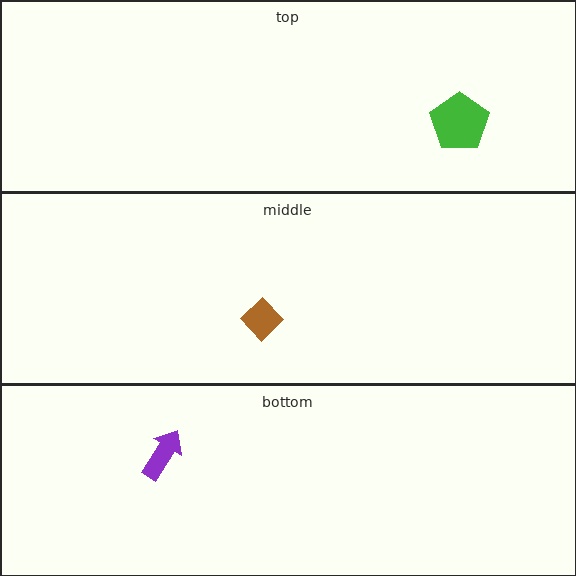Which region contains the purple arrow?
The bottom region.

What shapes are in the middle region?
The brown diamond.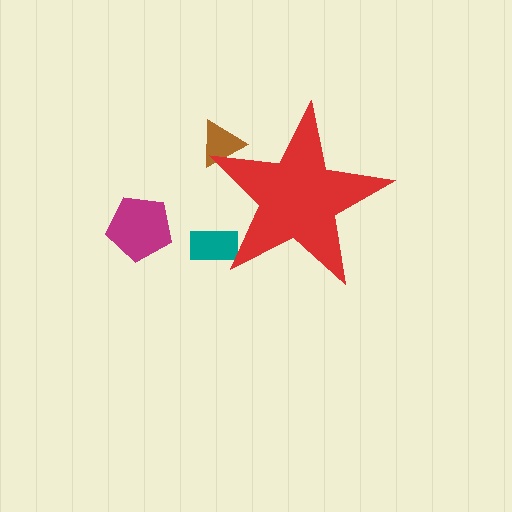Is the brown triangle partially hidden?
Yes, the brown triangle is partially hidden behind the red star.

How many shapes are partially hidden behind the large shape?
2 shapes are partially hidden.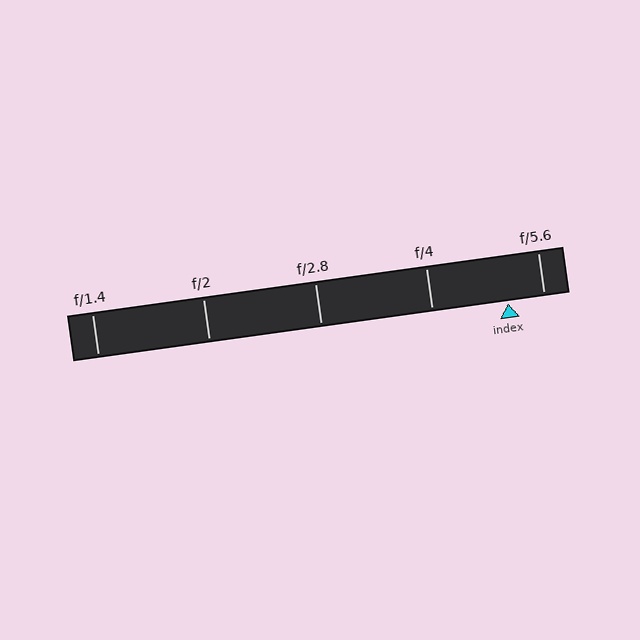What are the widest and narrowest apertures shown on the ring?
The widest aperture shown is f/1.4 and the narrowest is f/5.6.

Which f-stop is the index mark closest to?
The index mark is closest to f/5.6.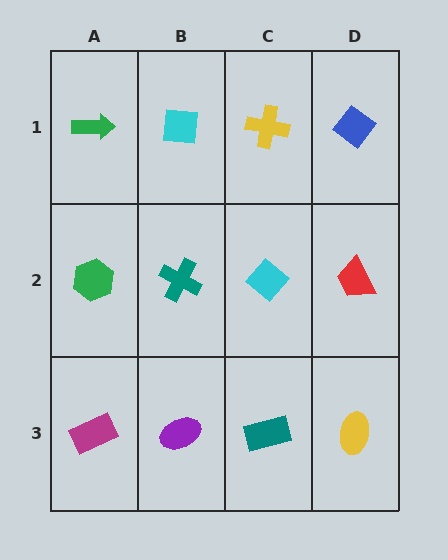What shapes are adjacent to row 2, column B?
A cyan square (row 1, column B), a purple ellipse (row 3, column B), a green hexagon (row 2, column A), a cyan diamond (row 2, column C).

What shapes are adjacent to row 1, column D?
A red trapezoid (row 2, column D), a yellow cross (row 1, column C).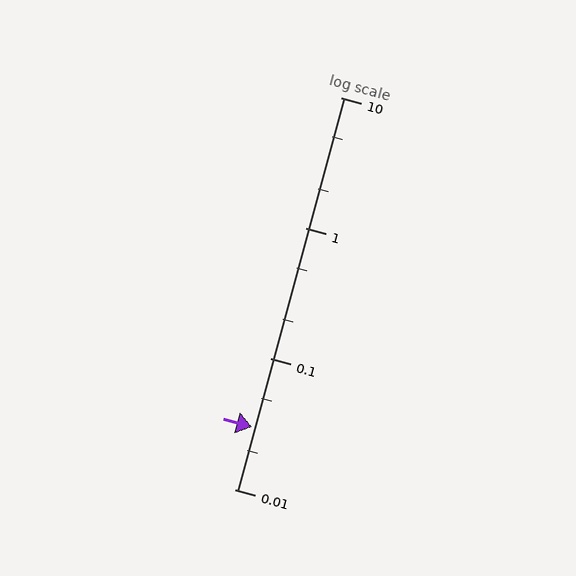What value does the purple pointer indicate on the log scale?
The pointer indicates approximately 0.03.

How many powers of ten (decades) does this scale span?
The scale spans 3 decades, from 0.01 to 10.